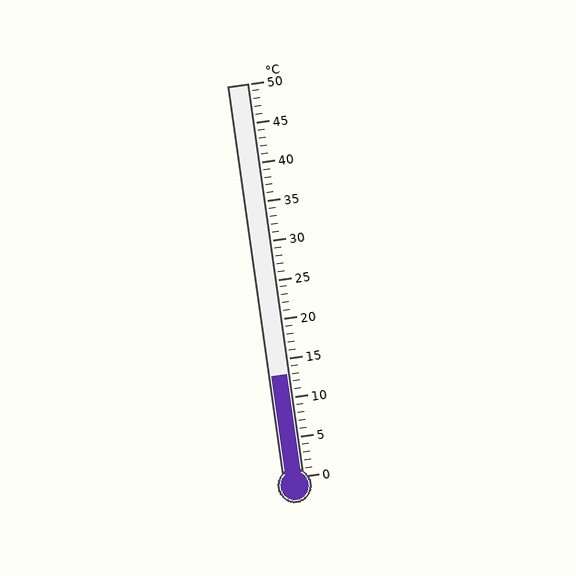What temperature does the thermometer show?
The thermometer shows approximately 13°C.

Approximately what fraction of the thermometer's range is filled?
The thermometer is filled to approximately 25% of its range.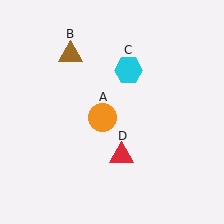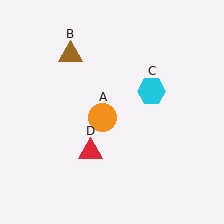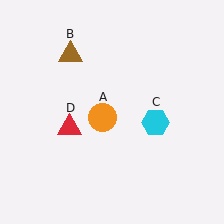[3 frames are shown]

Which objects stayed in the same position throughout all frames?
Orange circle (object A) and brown triangle (object B) remained stationary.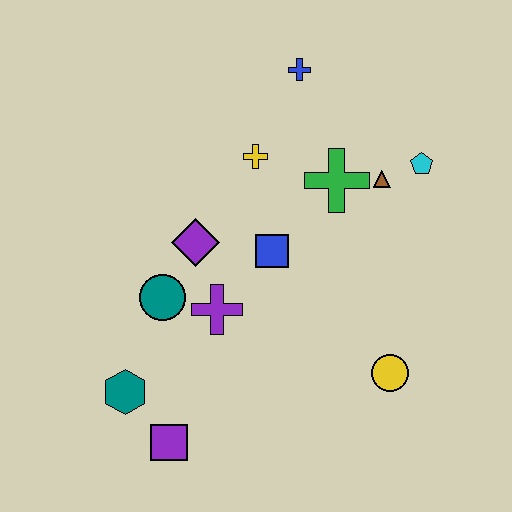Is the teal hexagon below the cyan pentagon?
Yes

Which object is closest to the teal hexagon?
The purple square is closest to the teal hexagon.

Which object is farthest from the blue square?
The purple square is farthest from the blue square.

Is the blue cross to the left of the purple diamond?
No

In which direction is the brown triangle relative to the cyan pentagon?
The brown triangle is to the left of the cyan pentagon.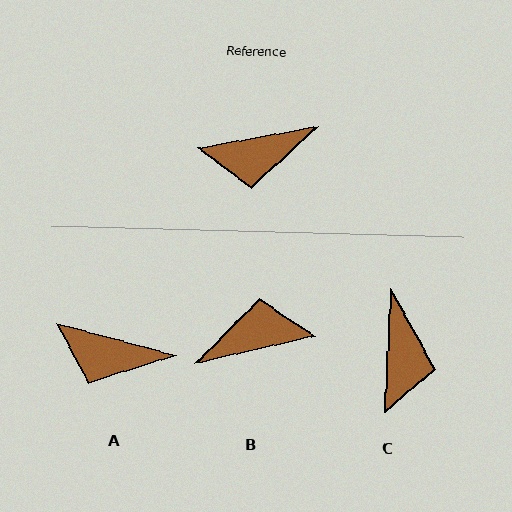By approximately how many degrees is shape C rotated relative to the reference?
Approximately 77 degrees counter-clockwise.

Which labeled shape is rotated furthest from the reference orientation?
B, about 177 degrees away.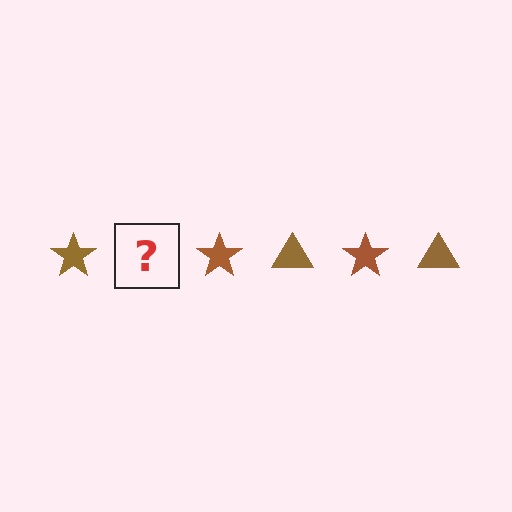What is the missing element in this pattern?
The missing element is a brown triangle.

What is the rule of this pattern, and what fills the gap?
The rule is that the pattern cycles through star, triangle shapes in brown. The gap should be filled with a brown triangle.